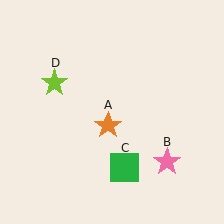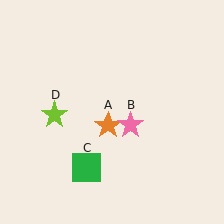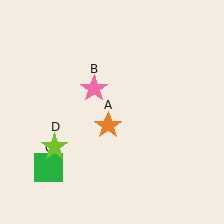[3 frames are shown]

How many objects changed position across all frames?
3 objects changed position: pink star (object B), green square (object C), lime star (object D).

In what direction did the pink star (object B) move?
The pink star (object B) moved up and to the left.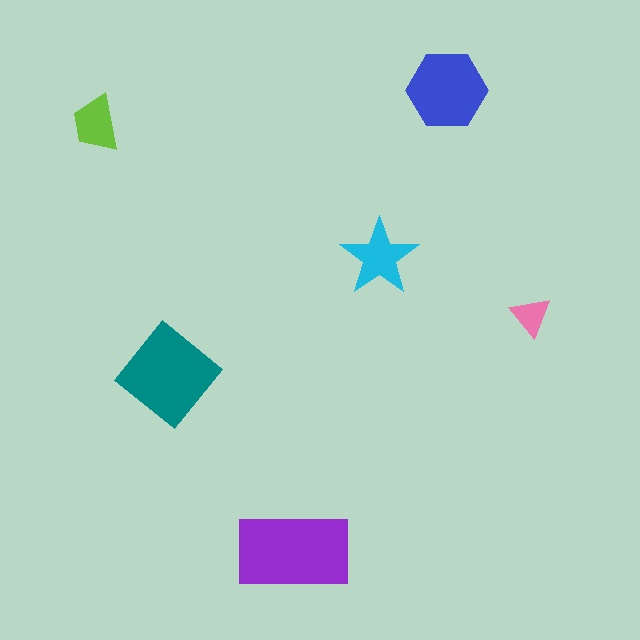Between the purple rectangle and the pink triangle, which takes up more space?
The purple rectangle.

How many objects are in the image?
There are 6 objects in the image.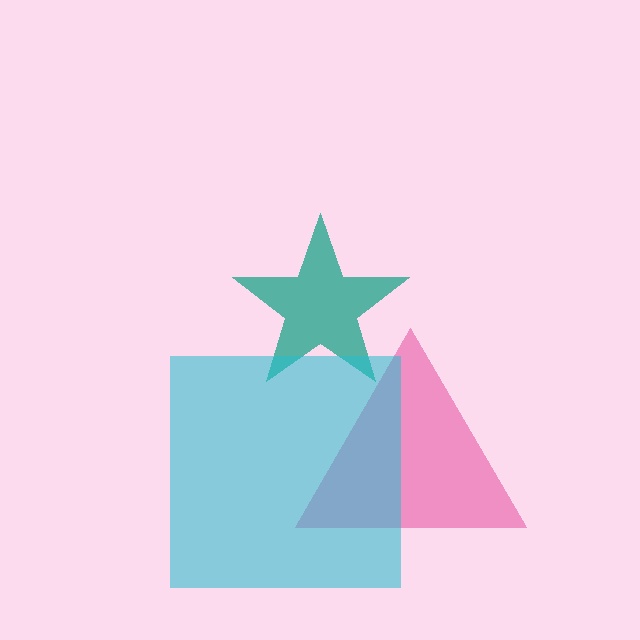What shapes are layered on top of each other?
The layered shapes are: a teal star, a pink triangle, a cyan square.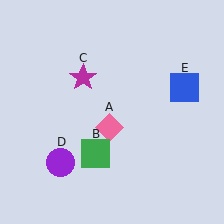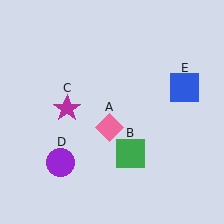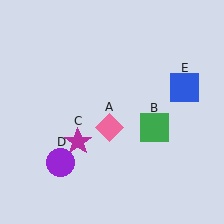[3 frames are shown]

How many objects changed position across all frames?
2 objects changed position: green square (object B), magenta star (object C).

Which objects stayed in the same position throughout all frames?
Pink diamond (object A) and purple circle (object D) and blue square (object E) remained stationary.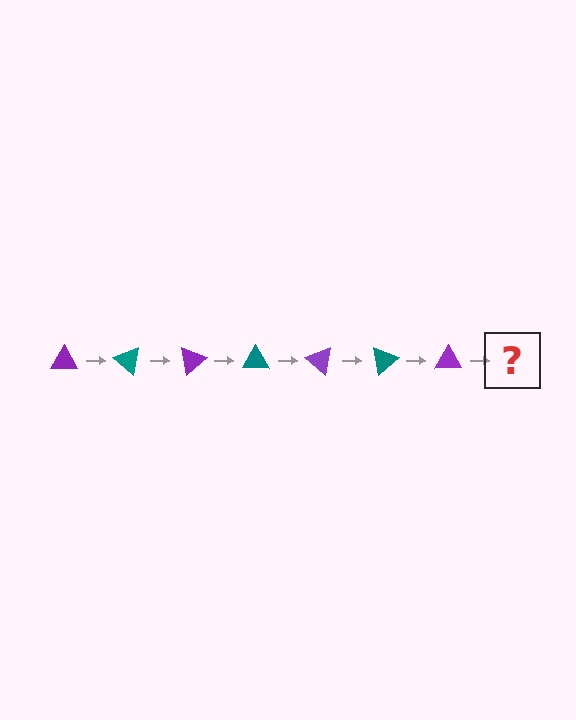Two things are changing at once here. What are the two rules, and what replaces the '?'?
The two rules are that it rotates 40 degrees each step and the color cycles through purple and teal. The '?' should be a teal triangle, rotated 280 degrees from the start.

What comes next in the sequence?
The next element should be a teal triangle, rotated 280 degrees from the start.